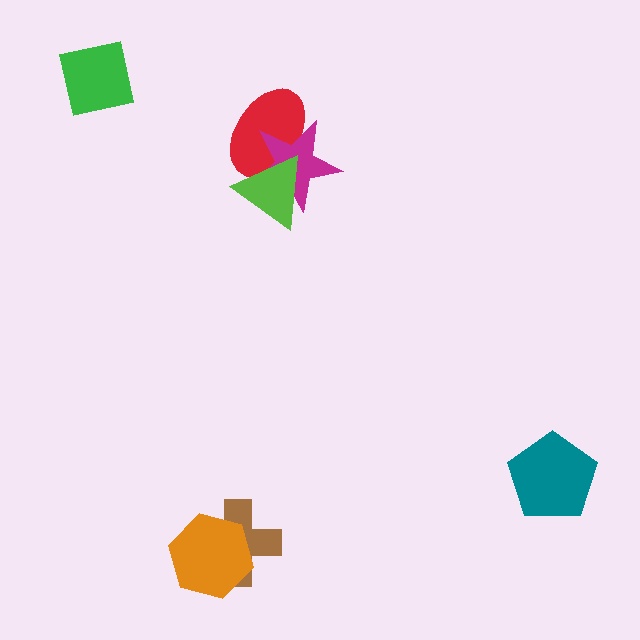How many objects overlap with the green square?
0 objects overlap with the green square.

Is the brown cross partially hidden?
Yes, it is partially covered by another shape.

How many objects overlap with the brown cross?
1 object overlaps with the brown cross.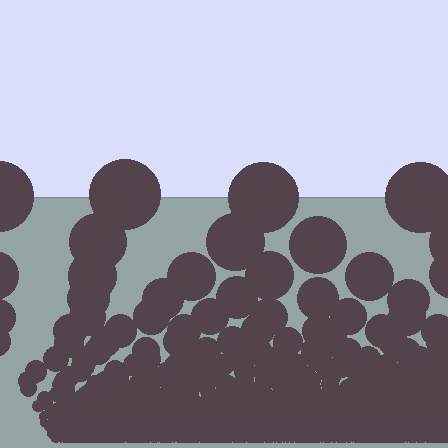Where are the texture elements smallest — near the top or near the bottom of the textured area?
Near the bottom.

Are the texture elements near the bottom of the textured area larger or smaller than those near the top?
Smaller. The gradient is inverted — elements near the bottom are smaller and denser.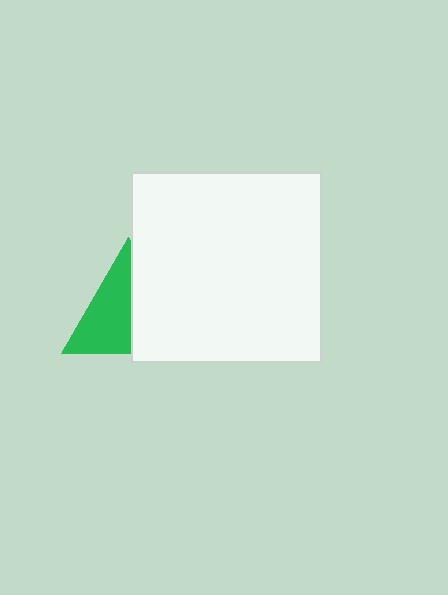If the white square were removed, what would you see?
You would see the complete green triangle.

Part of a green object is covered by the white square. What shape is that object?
It is a triangle.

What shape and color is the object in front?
The object in front is a white square.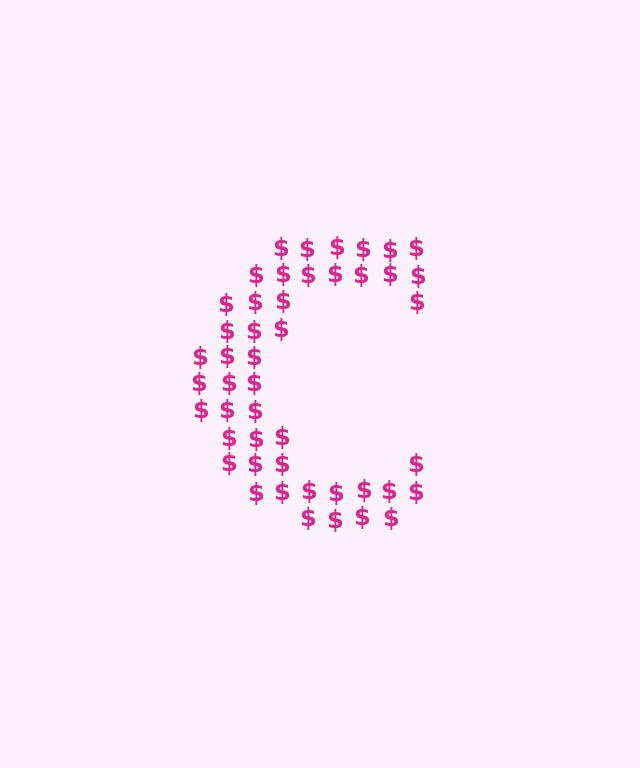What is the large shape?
The large shape is the letter C.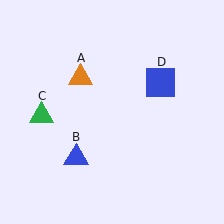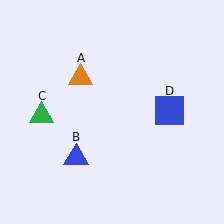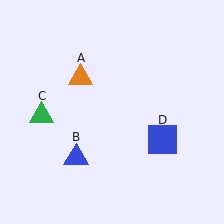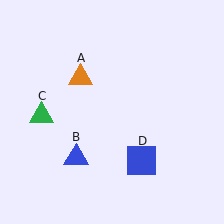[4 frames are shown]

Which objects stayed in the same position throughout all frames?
Orange triangle (object A) and blue triangle (object B) and green triangle (object C) remained stationary.